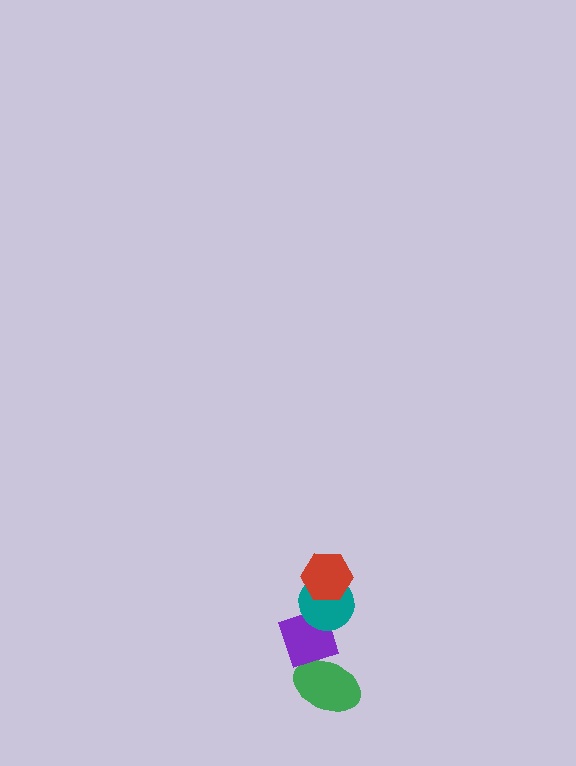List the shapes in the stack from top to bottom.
From top to bottom: the red hexagon, the teal circle, the purple diamond, the green ellipse.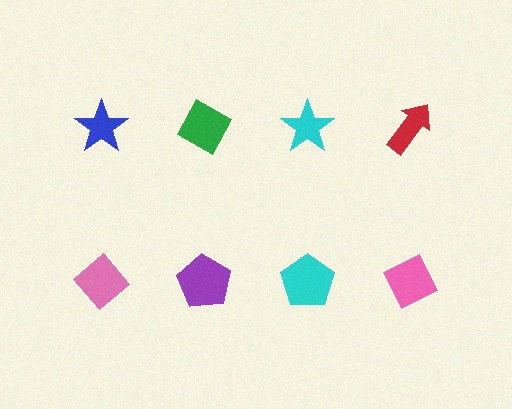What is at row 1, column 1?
A blue star.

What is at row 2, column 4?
A pink diamond.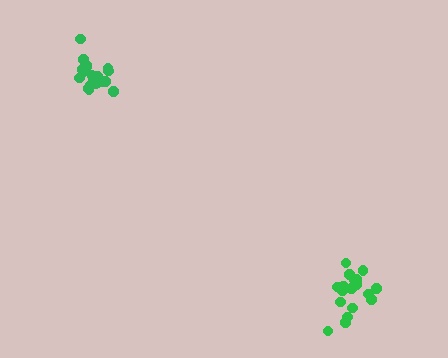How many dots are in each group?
Group 1: 21 dots, Group 2: 20 dots (41 total).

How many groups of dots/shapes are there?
There are 2 groups.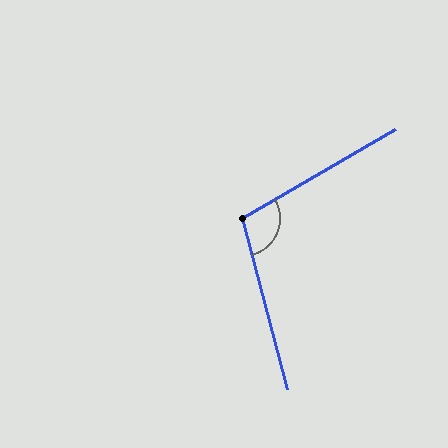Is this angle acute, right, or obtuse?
It is obtuse.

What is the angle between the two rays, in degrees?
Approximately 106 degrees.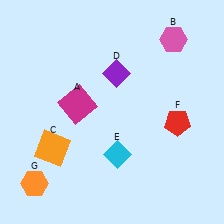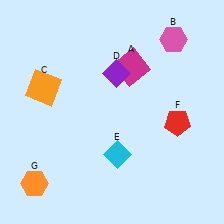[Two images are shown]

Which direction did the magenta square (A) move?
The magenta square (A) moved right.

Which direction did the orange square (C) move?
The orange square (C) moved up.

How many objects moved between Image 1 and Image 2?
2 objects moved between the two images.